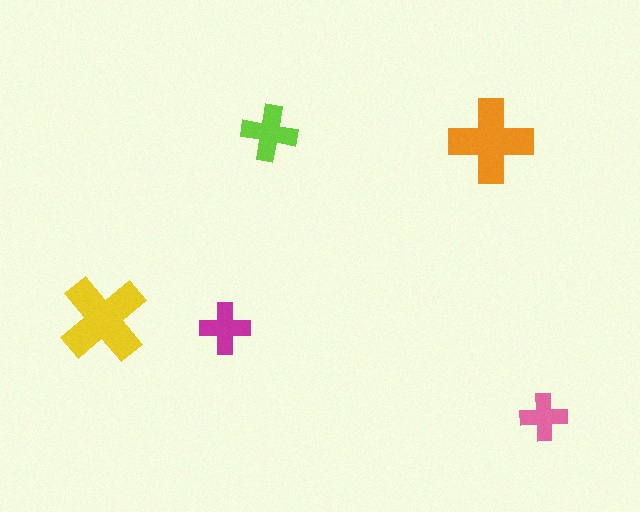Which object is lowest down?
The pink cross is bottommost.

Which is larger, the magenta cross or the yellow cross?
The yellow one.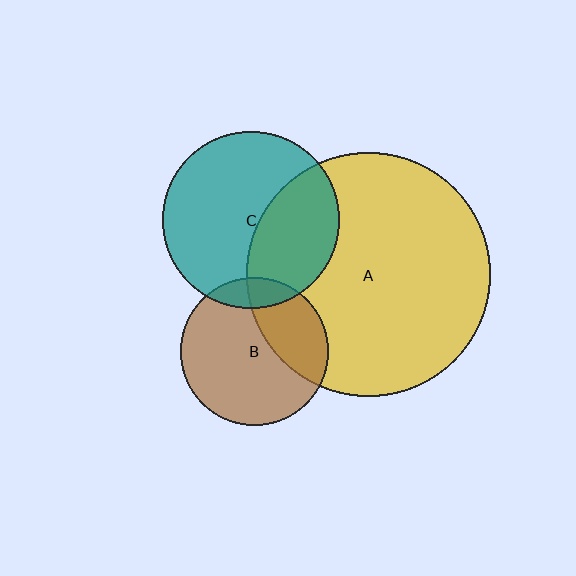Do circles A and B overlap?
Yes.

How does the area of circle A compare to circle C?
Approximately 1.9 times.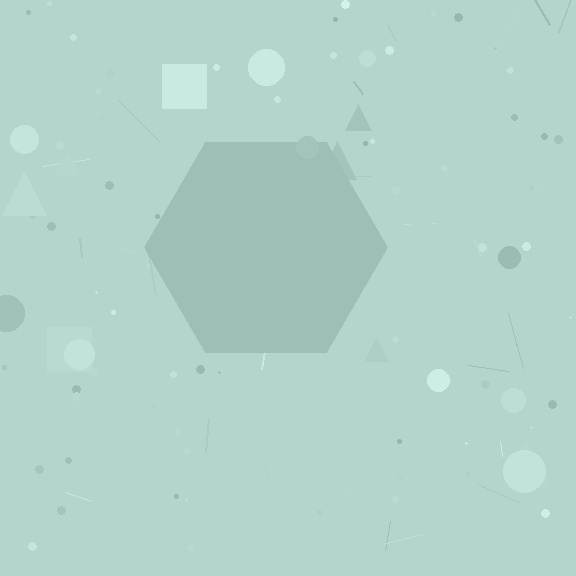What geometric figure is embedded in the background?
A hexagon is embedded in the background.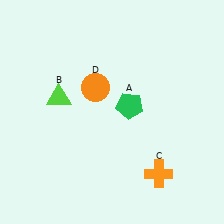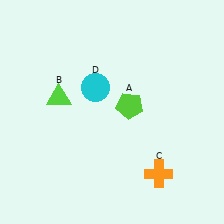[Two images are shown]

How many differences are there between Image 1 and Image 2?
There are 2 differences between the two images.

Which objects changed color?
A changed from green to lime. D changed from orange to cyan.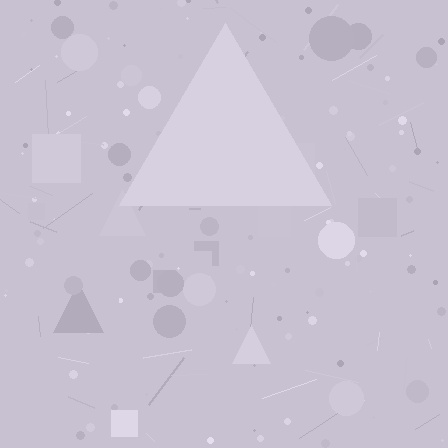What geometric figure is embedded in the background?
A triangle is embedded in the background.